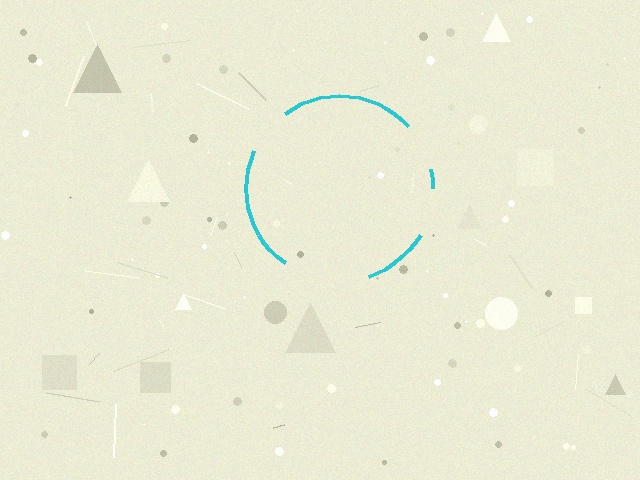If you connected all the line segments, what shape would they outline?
They would outline a circle.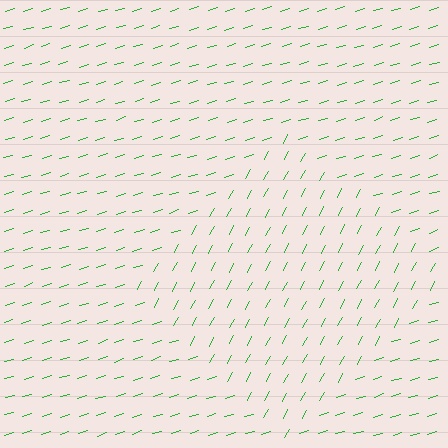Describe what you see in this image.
The image is filled with small green line segments. A diamond region in the image has lines oriented differently from the surrounding lines, creating a visible texture boundary.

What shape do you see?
I see a diamond.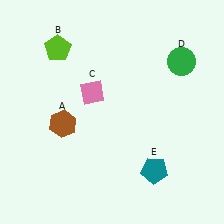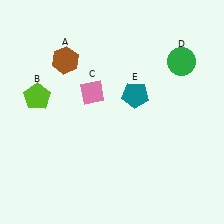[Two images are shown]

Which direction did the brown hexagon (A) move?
The brown hexagon (A) moved up.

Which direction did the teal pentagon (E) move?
The teal pentagon (E) moved up.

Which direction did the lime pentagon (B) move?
The lime pentagon (B) moved down.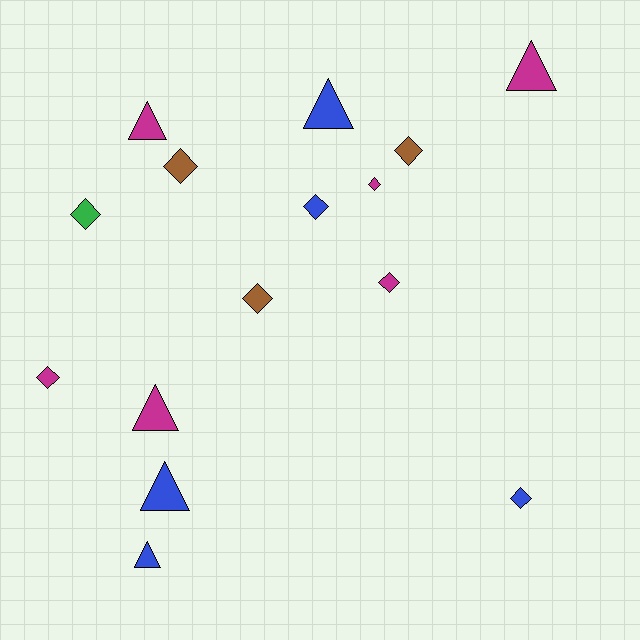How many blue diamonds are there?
There are 2 blue diamonds.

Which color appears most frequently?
Magenta, with 6 objects.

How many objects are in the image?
There are 15 objects.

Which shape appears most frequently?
Diamond, with 9 objects.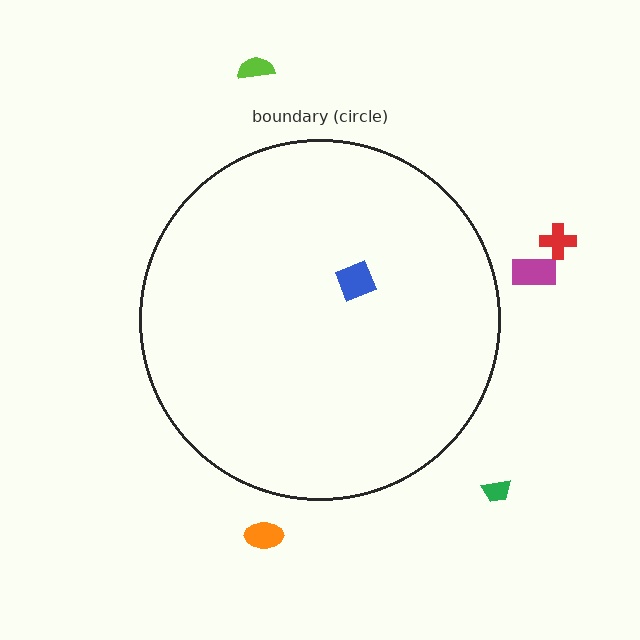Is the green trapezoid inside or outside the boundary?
Outside.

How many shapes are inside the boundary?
1 inside, 5 outside.